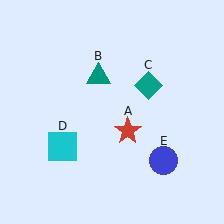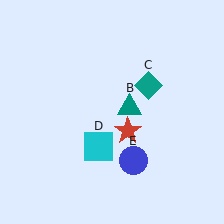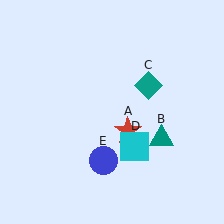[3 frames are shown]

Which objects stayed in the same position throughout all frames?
Red star (object A) and teal diamond (object C) remained stationary.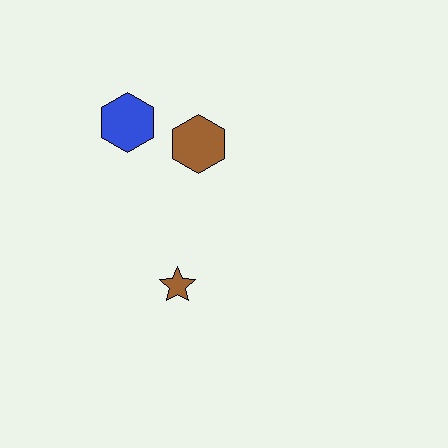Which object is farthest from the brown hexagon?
The brown star is farthest from the brown hexagon.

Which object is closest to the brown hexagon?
The blue hexagon is closest to the brown hexagon.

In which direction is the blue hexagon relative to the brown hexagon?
The blue hexagon is to the left of the brown hexagon.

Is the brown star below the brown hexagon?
Yes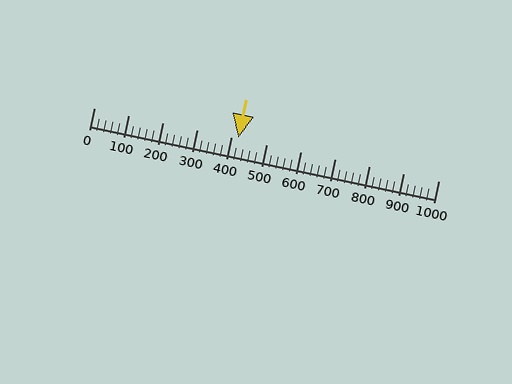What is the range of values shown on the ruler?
The ruler shows values from 0 to 1000.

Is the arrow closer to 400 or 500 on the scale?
The arrow is closer to 400.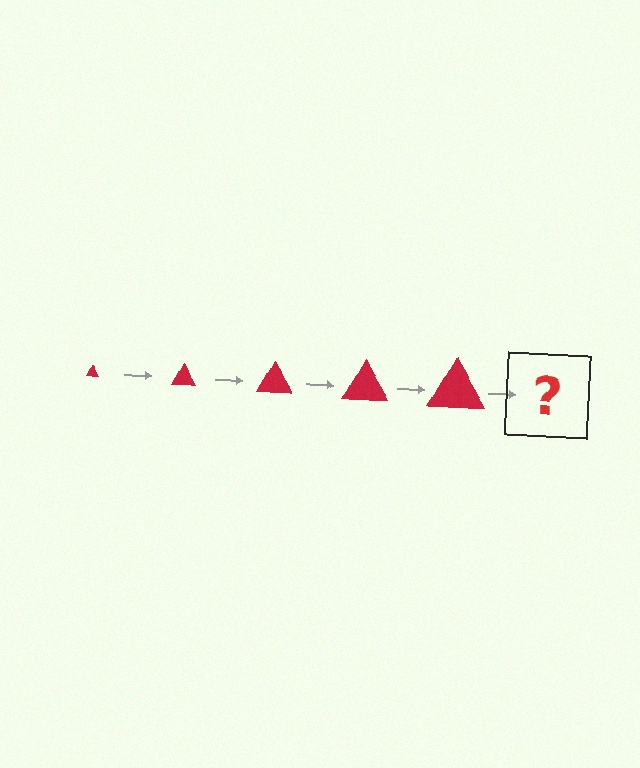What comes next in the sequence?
The next element should be a red triangle, larger than the previous one.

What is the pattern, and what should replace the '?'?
The pattern is that the triangle gets progressively larger each step. The '?' should be a red triangle, larger than the previous one.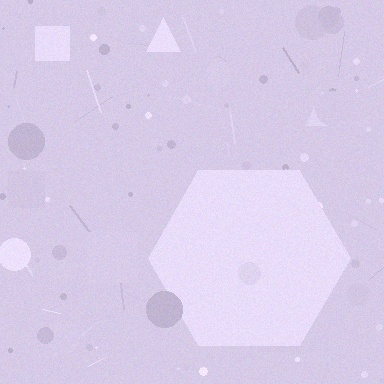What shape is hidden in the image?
A hexagon is hidden in the image.